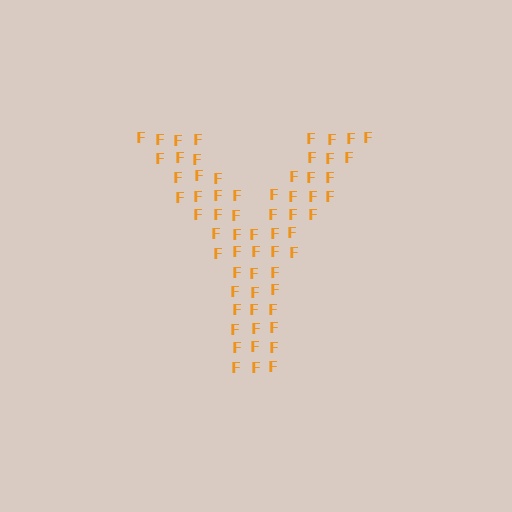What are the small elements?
The small elements are letter F's.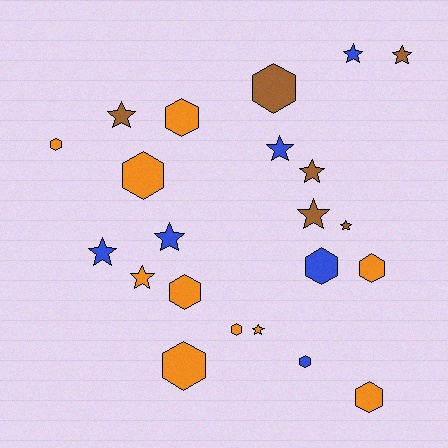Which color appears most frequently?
Orange, with 10 objects.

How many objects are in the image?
There are 22 objects.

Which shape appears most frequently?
Hexagon, with 11 objects.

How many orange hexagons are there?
There are 8 orange hexagons.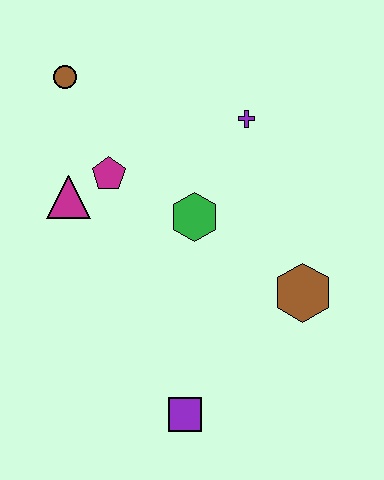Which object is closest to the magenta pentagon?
The magenta triangle is closest to the magenta pentagon.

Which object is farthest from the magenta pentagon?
The purple square is farthest from the magenta pentagon.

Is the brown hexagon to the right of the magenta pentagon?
Yes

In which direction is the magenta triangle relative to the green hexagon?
The magenta triangle is to the left of the green hexagon.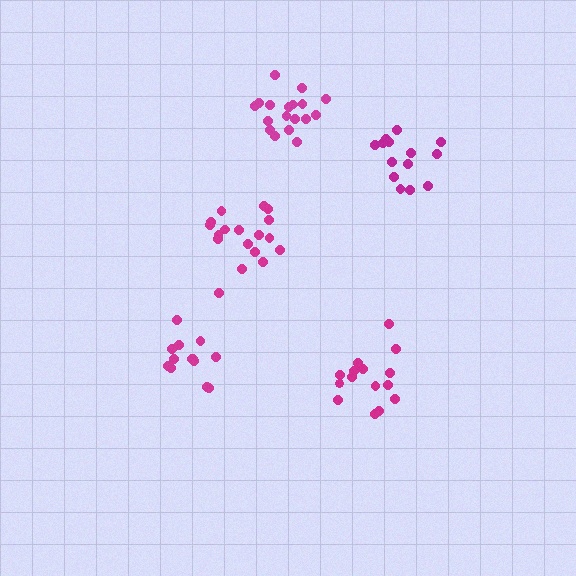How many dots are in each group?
Group 1: 14 dots, Group 2: 18 dots, Group 3: 15 dots, Group 4: 13 dots, Group 5: 18 dots (78 total).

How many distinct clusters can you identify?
There are 5 distinct clusters.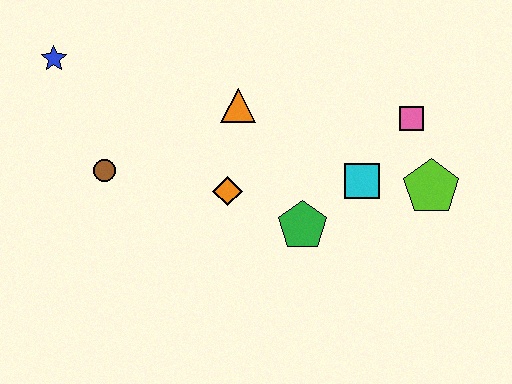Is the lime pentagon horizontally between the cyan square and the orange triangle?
No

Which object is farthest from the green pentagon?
The blue star is farthest from the green pentagon.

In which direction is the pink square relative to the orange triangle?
The pink square is to the right of the orange triangle.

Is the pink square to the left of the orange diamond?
No